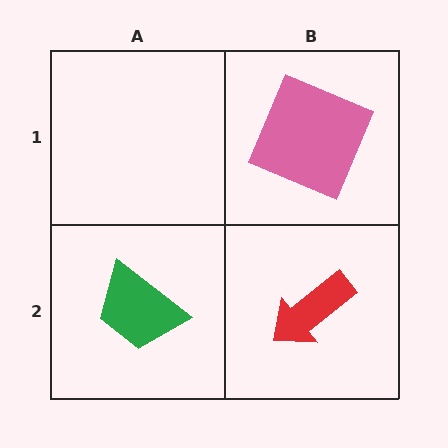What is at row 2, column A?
A green trapezoid.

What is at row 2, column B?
A red arrow.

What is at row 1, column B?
A pink square.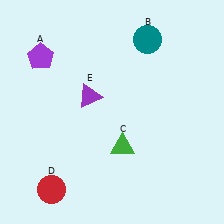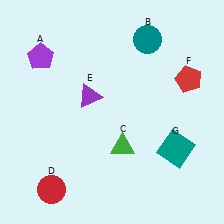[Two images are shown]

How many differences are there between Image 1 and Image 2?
There are 2 differences between the two images.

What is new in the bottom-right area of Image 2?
A teal square (G) was added in the bottom-right area of Image 2.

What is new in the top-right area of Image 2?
A red pentagon (F) was added in the top-right area of Image 2.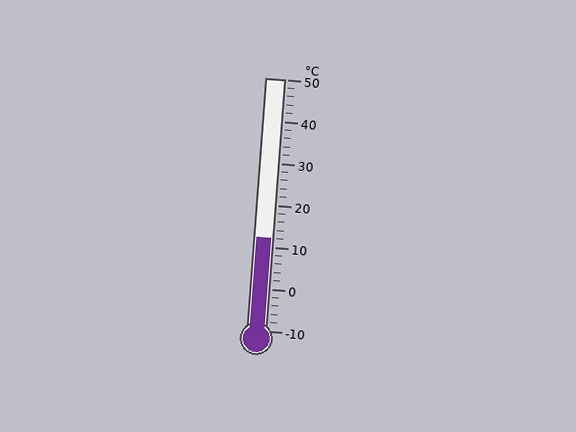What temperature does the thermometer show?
The thermometer shows approximately 12°C.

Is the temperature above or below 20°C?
The temperature is below 20°C.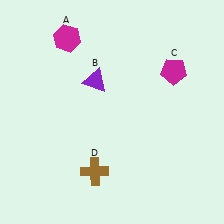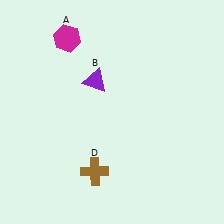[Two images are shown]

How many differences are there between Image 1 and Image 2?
There is 1 difference between the two images.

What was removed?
The magenta pentagon (C) was removed in Image 2.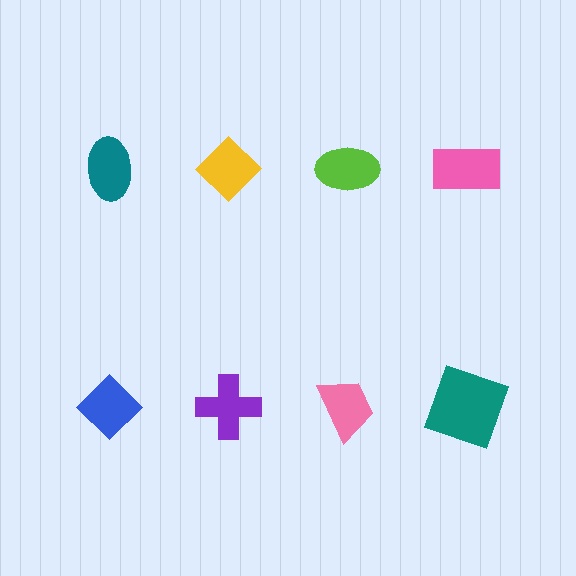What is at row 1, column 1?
A teal ellipse.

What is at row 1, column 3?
A lime ellipse.